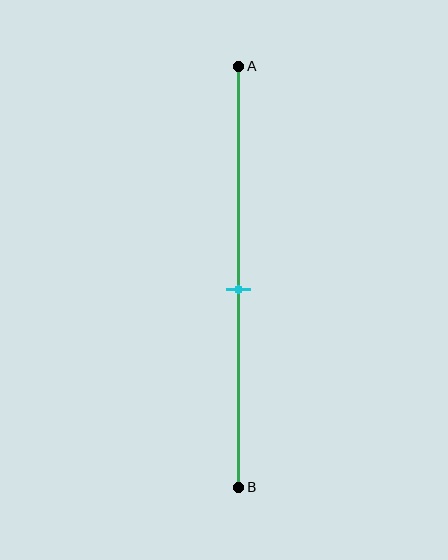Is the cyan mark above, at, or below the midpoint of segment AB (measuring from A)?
The cyan mark is below the midpoint of segment AB.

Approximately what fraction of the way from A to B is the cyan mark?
The cyan mark is approximately 55% of the way from A to B.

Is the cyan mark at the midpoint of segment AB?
No, the mark is at about 55% from A, not at the 50% midpoint.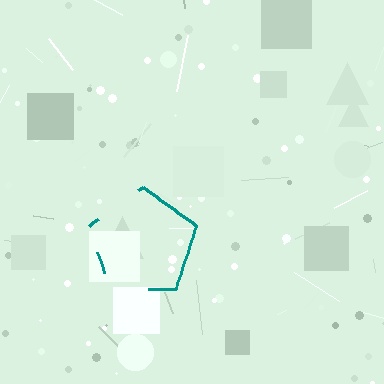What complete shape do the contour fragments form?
The contour fragments form a pentagon.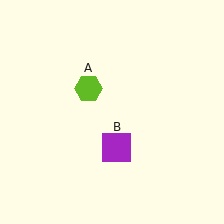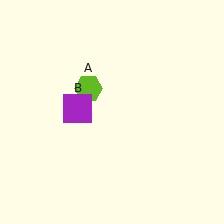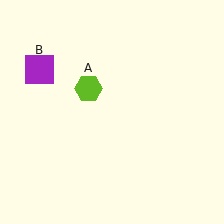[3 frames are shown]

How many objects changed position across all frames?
1 object changed position: purple square (object B).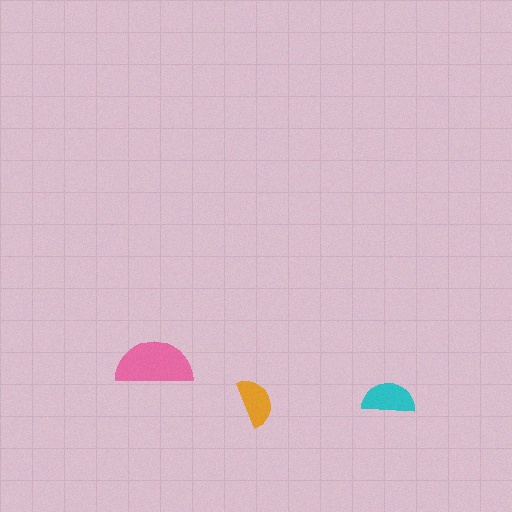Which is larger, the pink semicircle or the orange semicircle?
The pink one.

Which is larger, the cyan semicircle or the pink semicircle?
The pink one.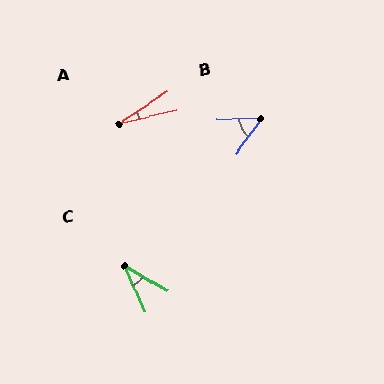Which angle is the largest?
B, at approximately 54 degrees.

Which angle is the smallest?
A, at approximately 20 degrees.